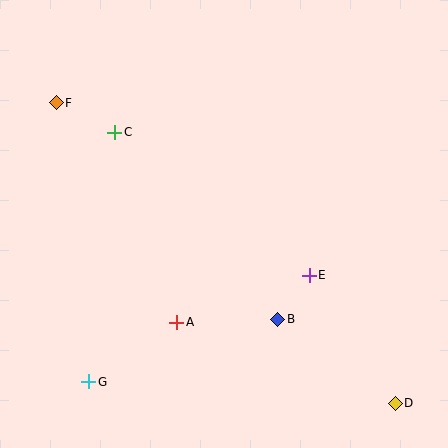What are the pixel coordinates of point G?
Point G is at (89, 382).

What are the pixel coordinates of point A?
Point A is at (177, 322).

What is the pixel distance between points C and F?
The distance between C and F is 66 pixels.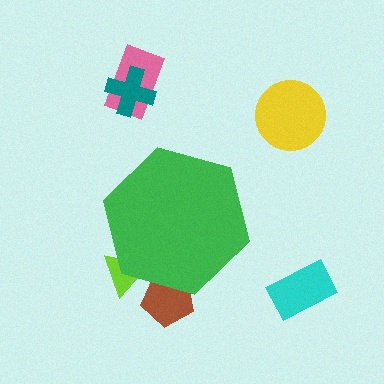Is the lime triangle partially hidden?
Yes, the lime triangle is partially hidden behind the green hexagon.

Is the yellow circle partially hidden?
No, the yellow circle is fully visible.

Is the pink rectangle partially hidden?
No, the pink rectangle is fully visible.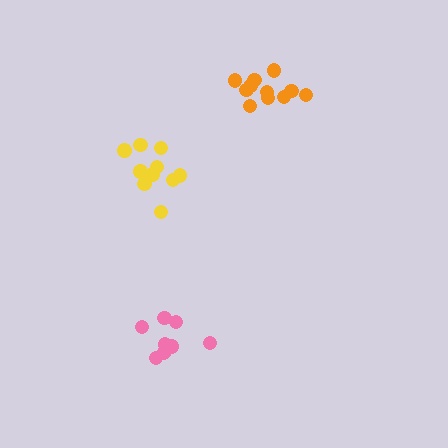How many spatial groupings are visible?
There are 3 spatial groupings.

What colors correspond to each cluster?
The clusters are colored: yellow, orange, pink.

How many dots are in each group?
Group 1: 10 dots, Group 2: 13 dots, Group 3: 9 dots (32 total).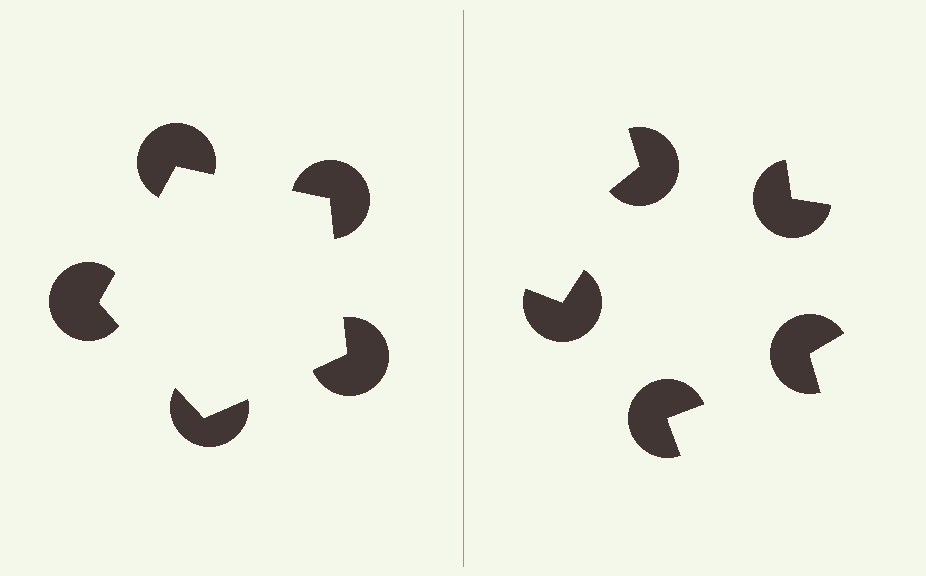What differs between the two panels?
The pac-man discs are positioned identically on both sides; only the wedge orientations differ. On the left they align to a pentagon; on the right they are misaligned.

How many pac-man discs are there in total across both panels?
10 — 5 on each side.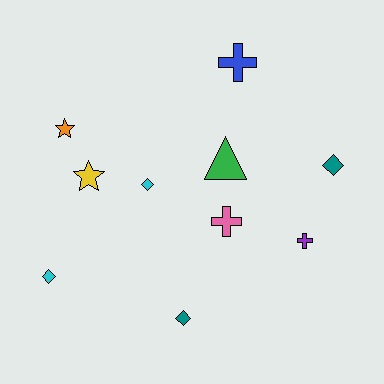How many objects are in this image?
There are 10 objects.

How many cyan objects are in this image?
There are 2 cyan objects.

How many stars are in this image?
There are 2 stars.